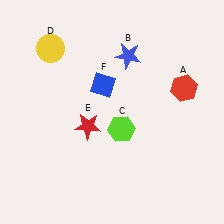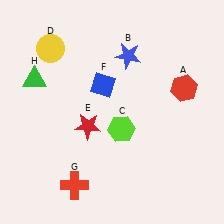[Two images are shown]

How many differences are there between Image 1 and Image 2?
There are 2 differences between the two images.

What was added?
A red cross (G), a green triangle (H) were added in Image 2.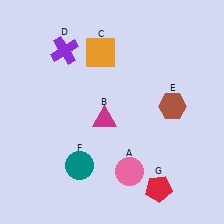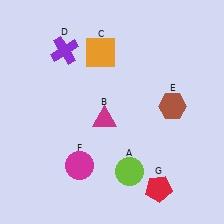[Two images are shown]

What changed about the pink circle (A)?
In Image 1, A is pink. In Image 2, it changed to lime.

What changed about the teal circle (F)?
In Image 1, F is teal. In Image 2, it changed to magenta.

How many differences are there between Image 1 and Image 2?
There are 2 differences between the two images.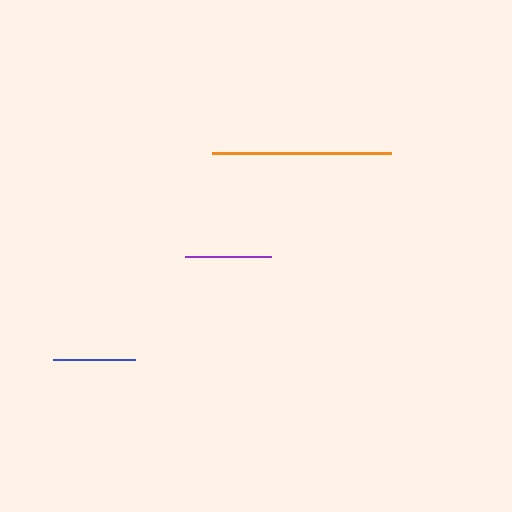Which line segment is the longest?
The orange line is the longest at approximately 179 pixels.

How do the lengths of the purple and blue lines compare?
The purple and blue lines are approximately the same length.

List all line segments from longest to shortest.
From longest to shortest: orange, purple, blue.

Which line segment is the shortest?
The blue line is the shortest at approximately 82 pixels.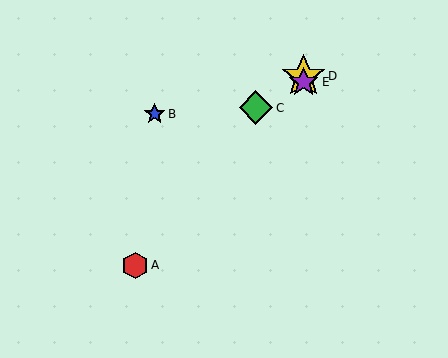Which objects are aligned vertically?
Objects D, E are aligned vertically.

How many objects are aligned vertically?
2 objects (D, E) are aligned vertically.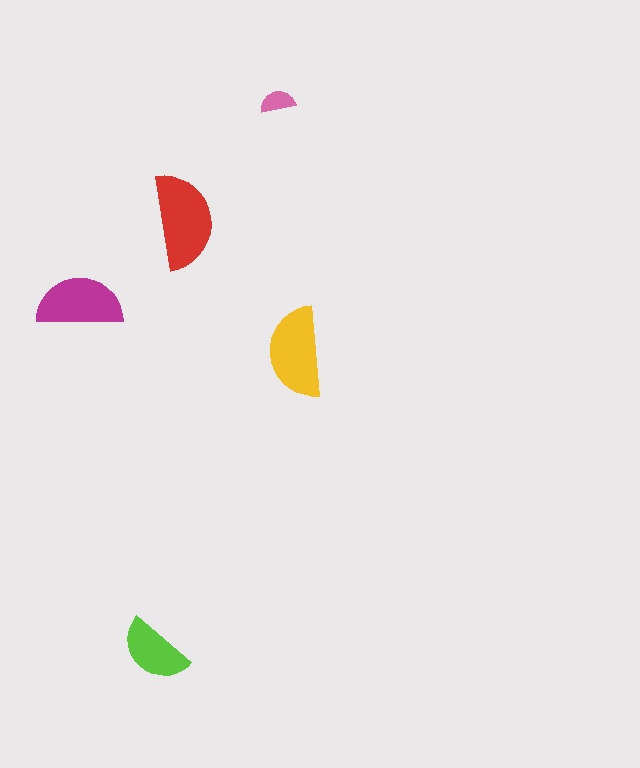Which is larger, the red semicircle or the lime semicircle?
The red one.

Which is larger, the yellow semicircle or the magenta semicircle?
The yellow one.